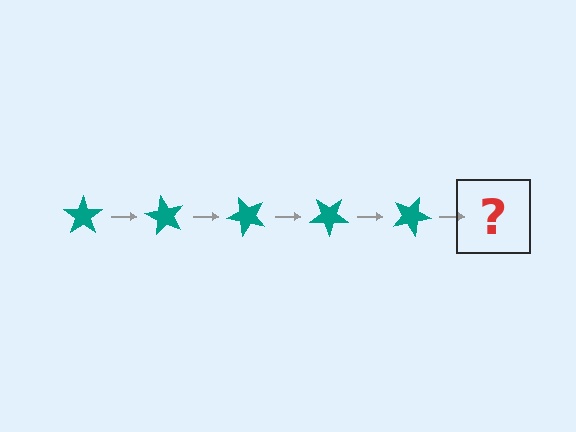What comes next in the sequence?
The next element should be a teal star rotated 300 degrees.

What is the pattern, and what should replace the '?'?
The pattern is that the star rotates 60 degrees each step. The '?' should be a teal star rotated 300 degrees.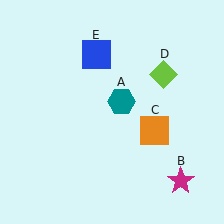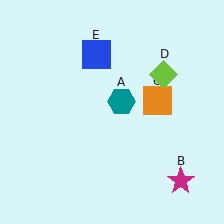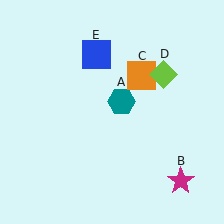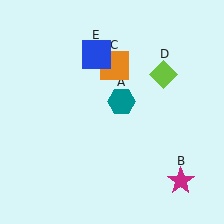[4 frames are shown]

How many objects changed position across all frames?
1 object changed position: orange square (object C).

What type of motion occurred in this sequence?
The orange square (object C) rotated counterclockwise around the center of the scene.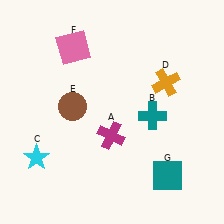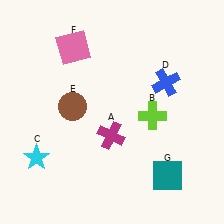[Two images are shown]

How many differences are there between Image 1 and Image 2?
There are 2 differences between the two images.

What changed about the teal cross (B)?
In Image 1, B is teal. In Image 2, it changed to lime.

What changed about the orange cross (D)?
In Image 1, D is orange. In Image 2, it changed to blue.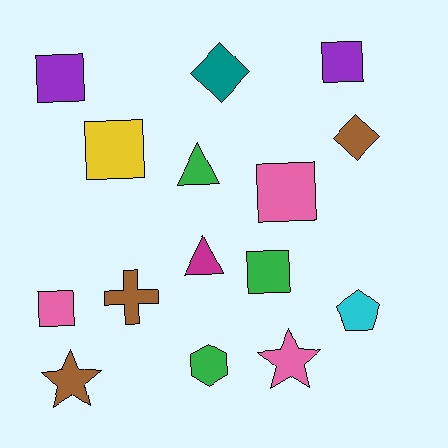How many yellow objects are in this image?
There is 1 yellow object.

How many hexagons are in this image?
There is 1 hexagon.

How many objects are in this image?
There are 15 objects.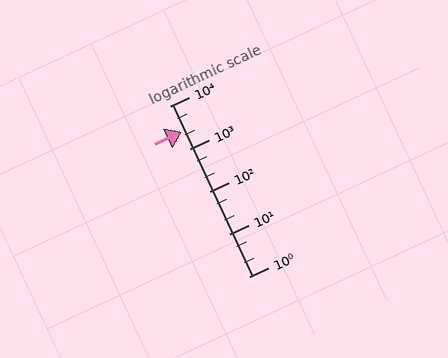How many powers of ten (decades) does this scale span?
The scale spans 4 decades, from 1 to 10000.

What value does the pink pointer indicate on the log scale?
The pointer indicates approximately 2500.